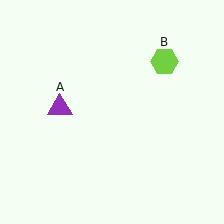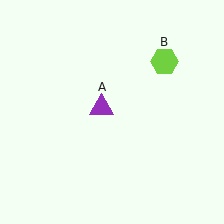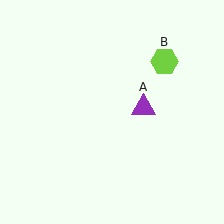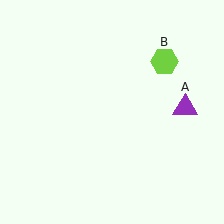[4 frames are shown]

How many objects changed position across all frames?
1 object changed position: purple triangle (object A).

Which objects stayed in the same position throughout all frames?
Lime hexagon (object B) remained stationary.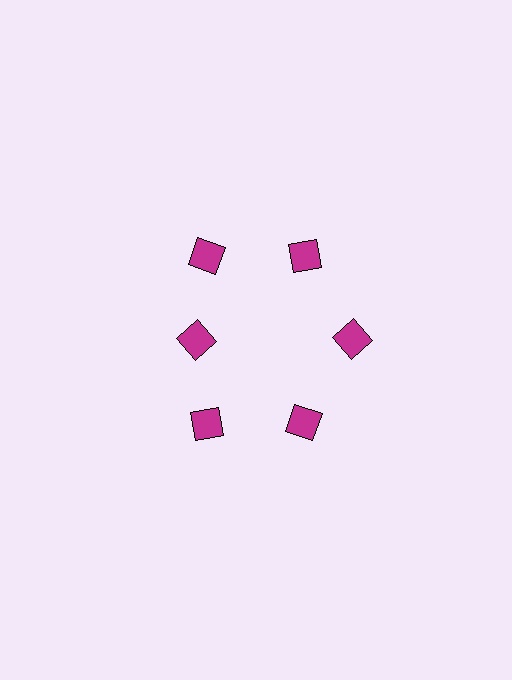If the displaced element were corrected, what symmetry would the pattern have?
It would have 6-fold rotational symmetry — the pattern would map onto itself every 60 degrees.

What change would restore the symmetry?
The symmetry would be restored by moving it outward, back onto the ring so that all 6 diamonds sit at equal angles and equal distance from the center.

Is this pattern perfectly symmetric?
No. The 6 magenta diamonds are arranged in a ring, but one element near the 9 o'clock position is pulled inward toward the center, breaking the 6-fold rotational symmetry.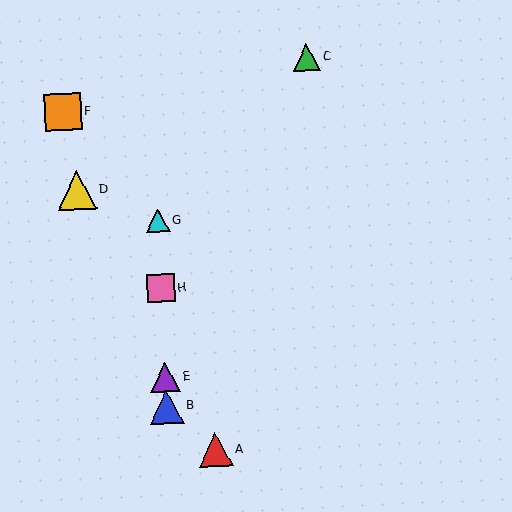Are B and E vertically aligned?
Yes, both are at x≈166.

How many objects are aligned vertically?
4 objects (B, E, G, H) are aligned vertically.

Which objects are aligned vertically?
Objects B, E, G, H are aligned vertically.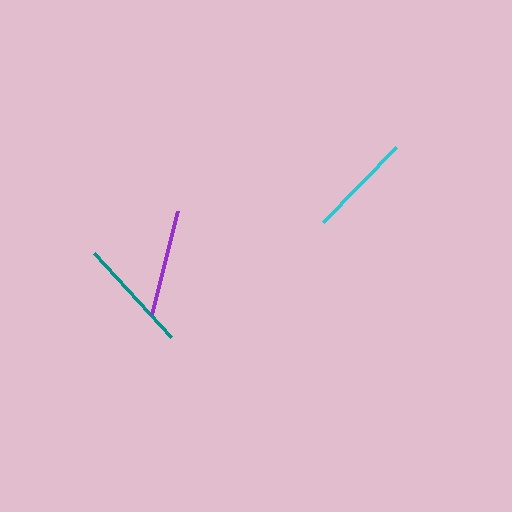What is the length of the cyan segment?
The cyan segment is approximately 105 pixels long.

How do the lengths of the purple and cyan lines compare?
The purple and cyan lines are approximately the same length.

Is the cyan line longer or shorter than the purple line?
The purple line is longer than the cyan line.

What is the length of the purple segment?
The purple segment is approximately 106 pixels long.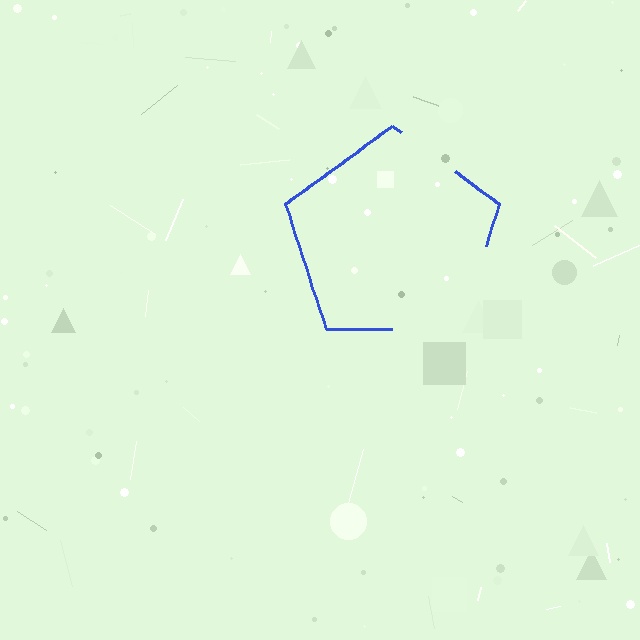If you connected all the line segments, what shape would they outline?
They would outline a pentagon.